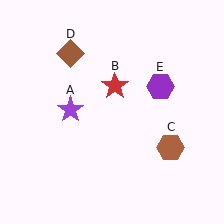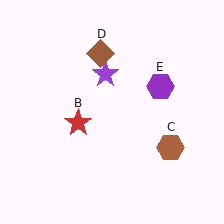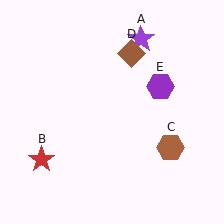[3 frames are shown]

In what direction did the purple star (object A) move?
The purple star (object A) moved up and to the right.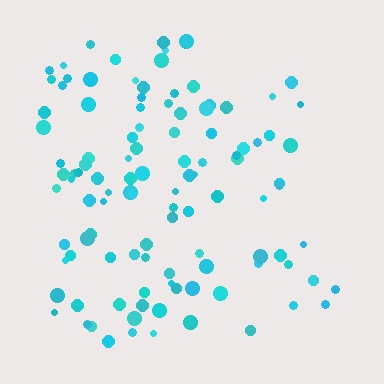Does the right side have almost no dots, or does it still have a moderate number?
Still a moderate number, just noticeably fewer than the left.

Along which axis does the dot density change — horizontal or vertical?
Horizontal.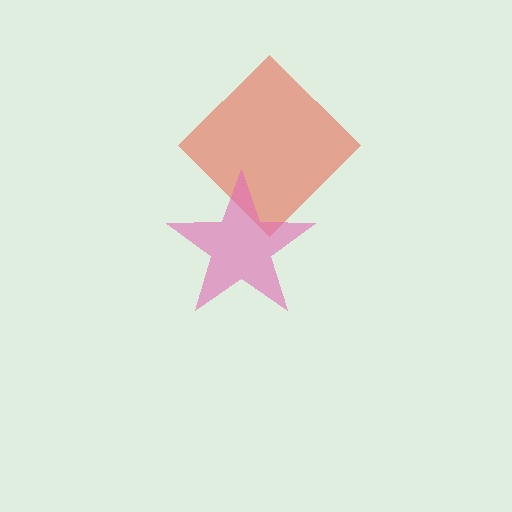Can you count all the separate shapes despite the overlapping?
Yes, there are 2 separate shapes.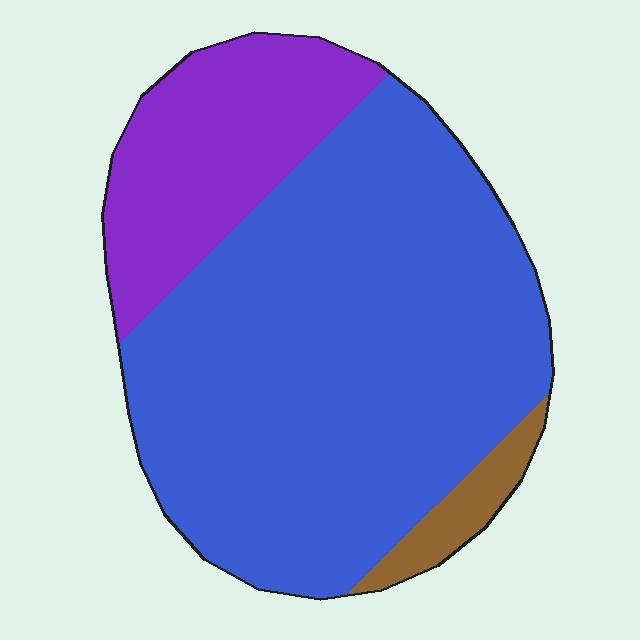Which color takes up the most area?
Blue, at roughly 75%.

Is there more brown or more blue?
Blue.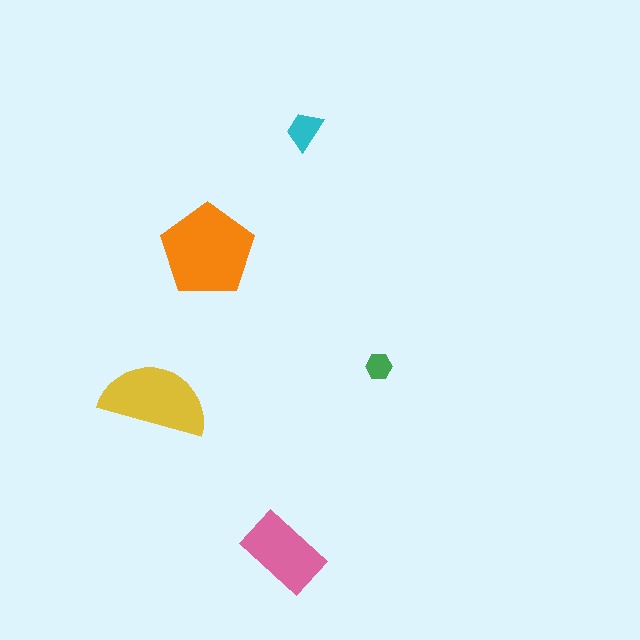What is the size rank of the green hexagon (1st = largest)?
5th.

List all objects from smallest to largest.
The green hexagon, the cyan trapezoid, the pink rectangle, the yellow semicircle, the orange pentagon.